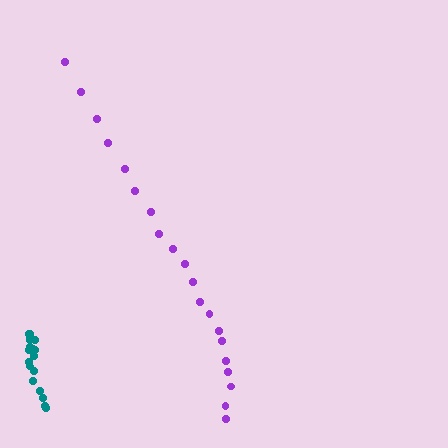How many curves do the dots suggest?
There are 2 distinct paths.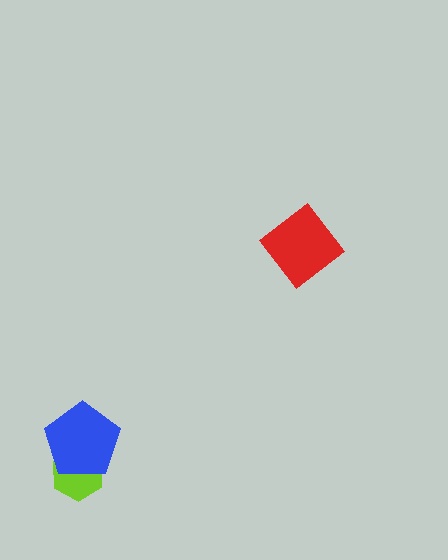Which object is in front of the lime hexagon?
The blue pentagon is in front of the lime hexagon.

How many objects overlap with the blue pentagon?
1 object overlaps with the blue pentagon.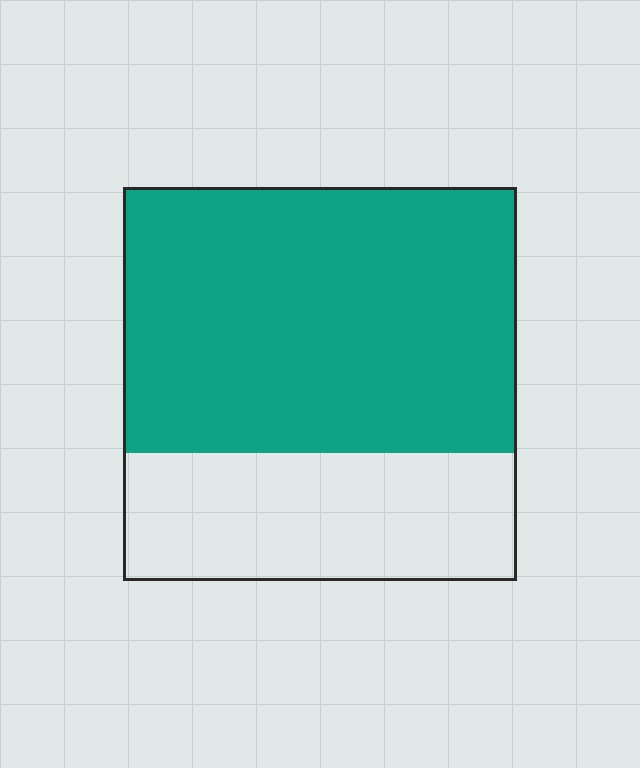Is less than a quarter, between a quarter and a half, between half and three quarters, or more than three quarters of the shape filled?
Between half and three quarters.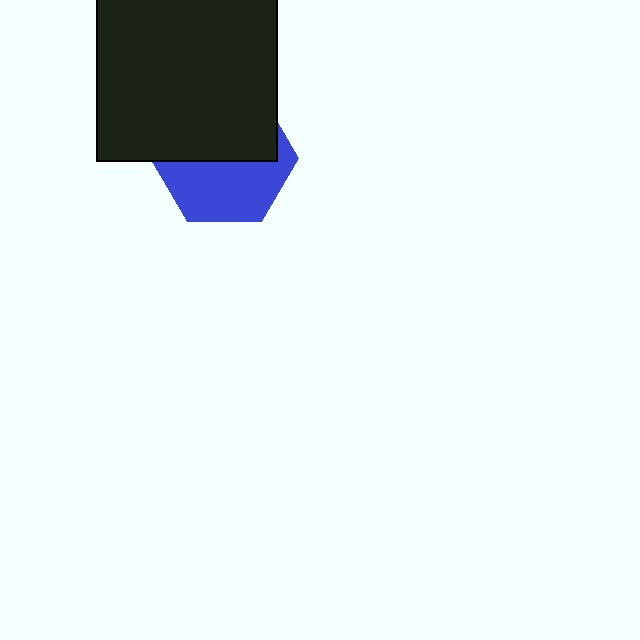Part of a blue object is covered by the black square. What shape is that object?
It is a hexagon.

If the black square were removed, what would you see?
You would see the complete blue hexagon.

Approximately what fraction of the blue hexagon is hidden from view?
Roughly 51% of the blue hexagon is hidden behind the black square.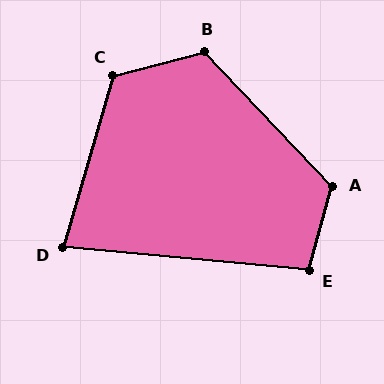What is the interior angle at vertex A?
Approximately 121 degrees (obtuse).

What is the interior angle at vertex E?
Approximately 100 degrees (obtuse).